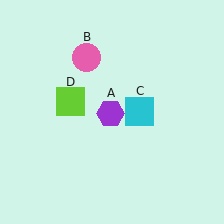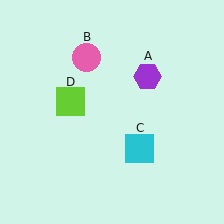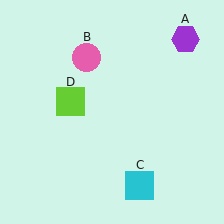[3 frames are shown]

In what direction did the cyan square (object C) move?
The cyan square (object C) moved down.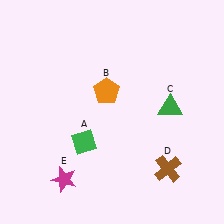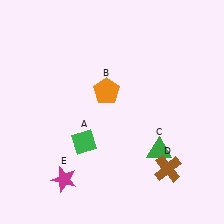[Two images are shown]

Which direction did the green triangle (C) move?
The green triangle (C) moved down.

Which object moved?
The green triangle (C) moved down.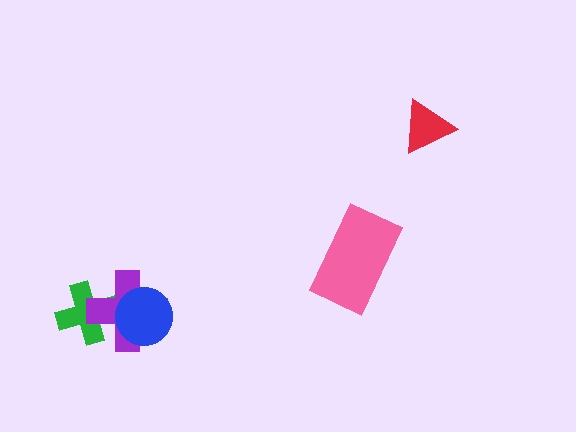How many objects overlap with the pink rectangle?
0 objects overlap with the pink rectangle.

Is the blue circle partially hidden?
No, no other shape covers it.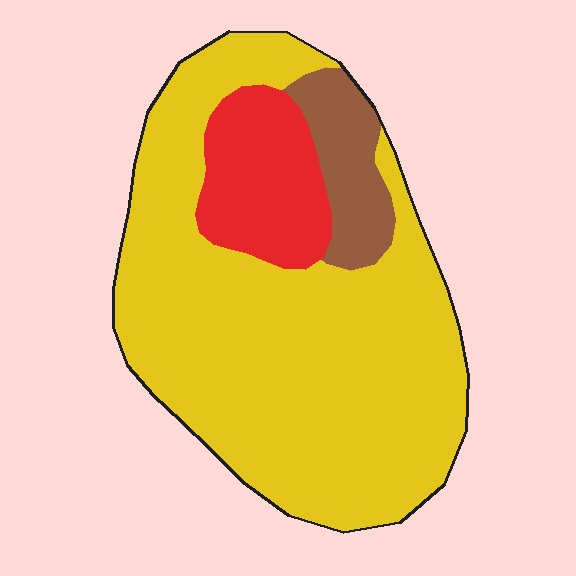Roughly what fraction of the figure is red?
Red takes up less than a quarter of the figure.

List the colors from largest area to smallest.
From largest to smallest: yellow, red, brown.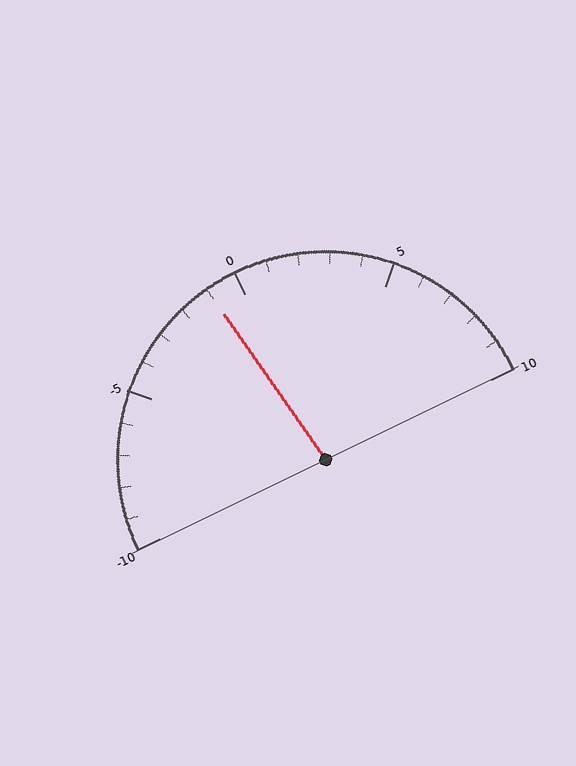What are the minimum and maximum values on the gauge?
The gauge ranges from -10 to 10.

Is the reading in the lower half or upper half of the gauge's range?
The reading is in the lower half of the range (-10 to 10).